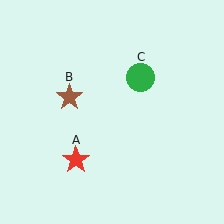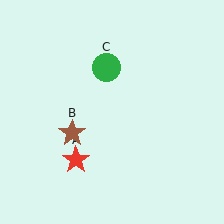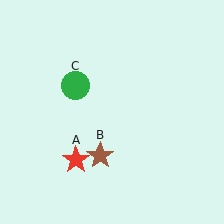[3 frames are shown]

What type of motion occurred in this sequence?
The brown star (object B), green circle (object C) rotated counterclockwise around the center of the scene.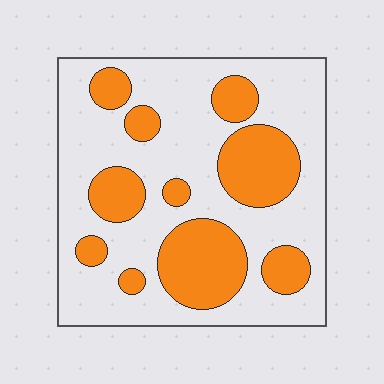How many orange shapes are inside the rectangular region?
10.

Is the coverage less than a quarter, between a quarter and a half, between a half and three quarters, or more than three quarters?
Between a quarter and a half.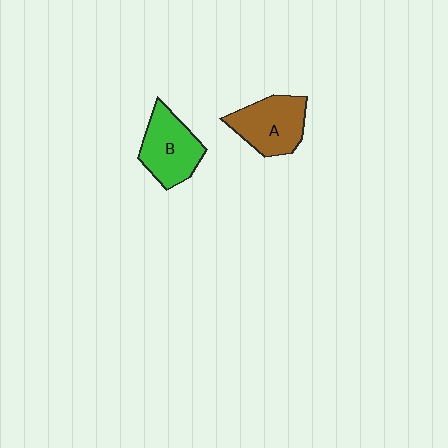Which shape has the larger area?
Shape B (green).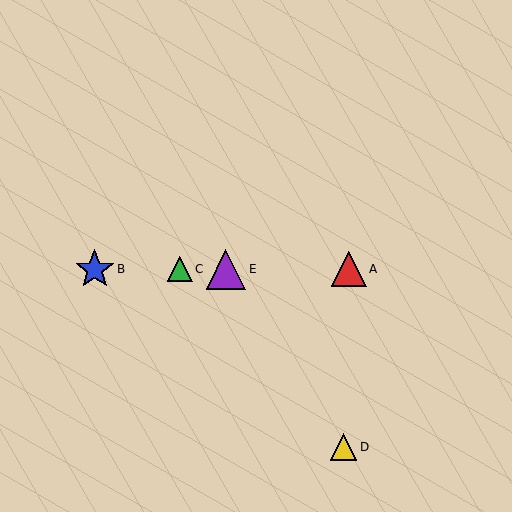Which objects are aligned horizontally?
Objects A, B, C, E are aligned horizontally.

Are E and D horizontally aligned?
No, E is at y≈269 and D is at y≈447.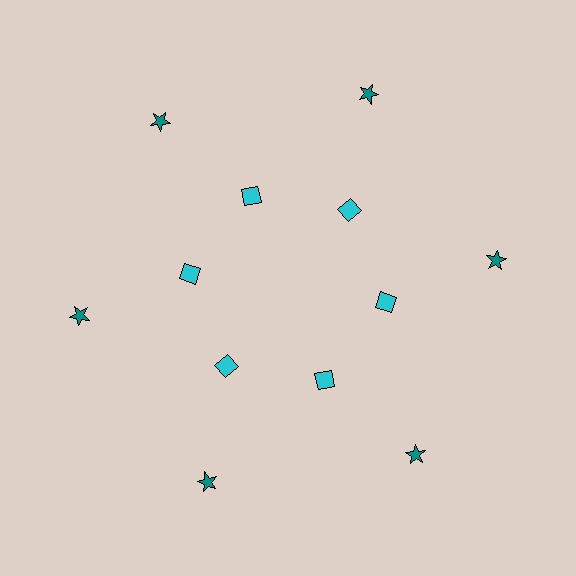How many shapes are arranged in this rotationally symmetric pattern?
There are 12 shapes, arranged in 6 groups of 2.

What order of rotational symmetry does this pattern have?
This pattern has 6-fold rotational symmetry.